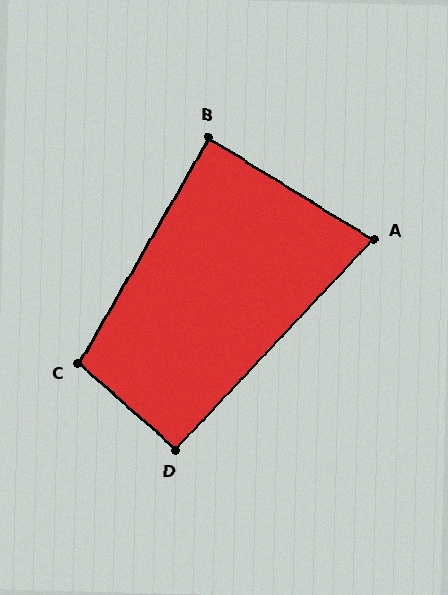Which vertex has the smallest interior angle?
A, at approximately 79 degrees.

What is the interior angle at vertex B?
Approximately 88 degrees (approximately right).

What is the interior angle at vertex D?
Approximately 92 degrees (approximately right).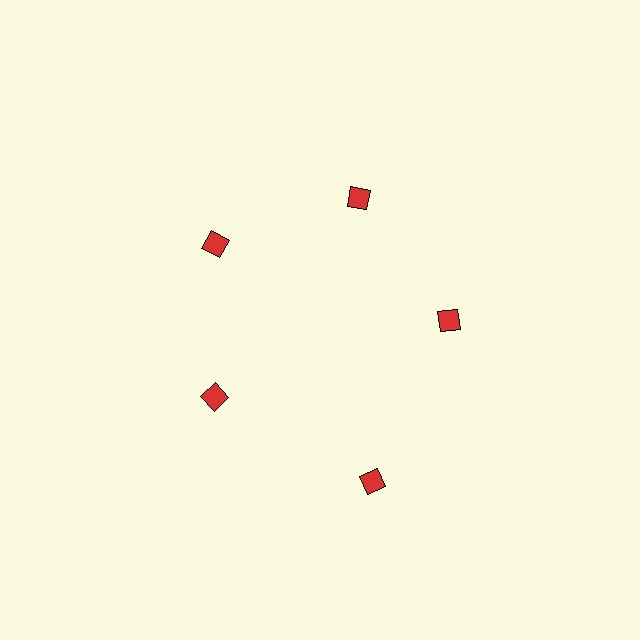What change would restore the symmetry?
The symmetry would be restored by moving it inward, back onto the ring so that all 5 diamonds sit at equal angles and equal distance from the center.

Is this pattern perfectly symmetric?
No. The 5 red diamonds are arranged in a ring, but one element near the 5 o'clock position is pushed outward from the center, breaking the 5-fold rotational symmetry.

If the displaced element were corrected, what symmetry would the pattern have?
It would have 5-fold rotational symmetry — the pattern would map onto itself every 72 degrees.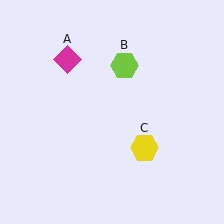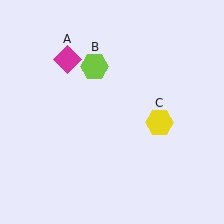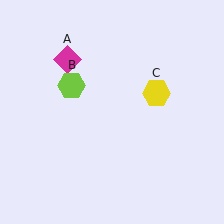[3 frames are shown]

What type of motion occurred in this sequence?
The lime hexagon (object B), yellow hexagon (object C) rotated counterclockwise around the center of the scene.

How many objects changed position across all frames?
2 objects changed position: lime hexagon (object B), yellow hexagon (object C).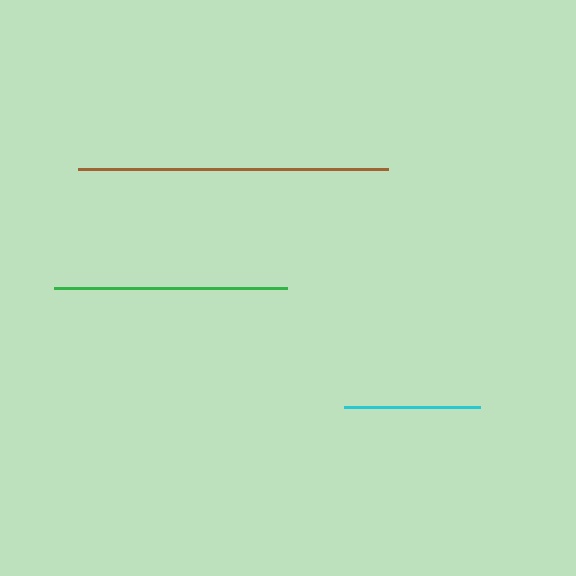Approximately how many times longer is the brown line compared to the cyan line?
The brown line is approximately 2.3 times the length of the cyan line.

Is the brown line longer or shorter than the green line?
The brown line is longer than the green line.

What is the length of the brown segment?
The brown segment is approximately 310 pixels long.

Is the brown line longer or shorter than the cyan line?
The brown line is longer than the cyan line.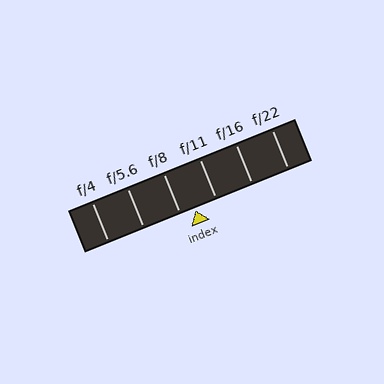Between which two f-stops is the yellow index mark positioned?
The index mark is between f/8 and f/11.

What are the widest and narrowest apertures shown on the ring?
The widest aperture shown is f/4 and the narrowest is f/22.